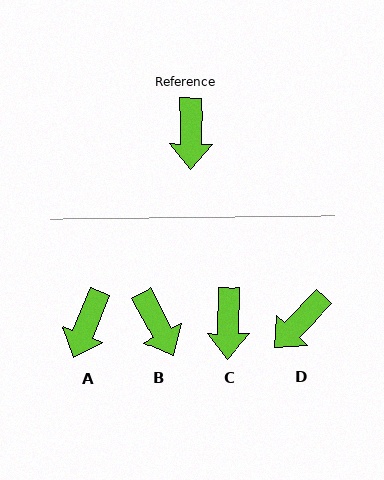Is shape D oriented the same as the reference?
No, it is off by about 43 degrees.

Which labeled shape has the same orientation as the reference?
C.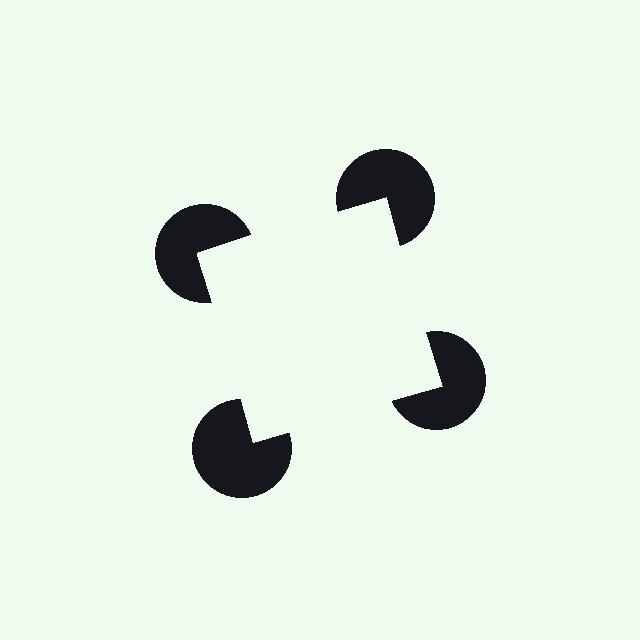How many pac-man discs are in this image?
There are 4 — one at each vertex of the illusory square.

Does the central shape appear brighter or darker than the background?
It typically appears slightly brighter than the background, even though no actual brightness change is drawn.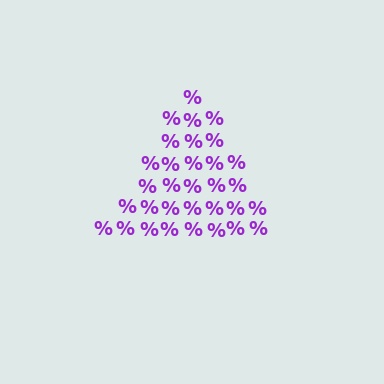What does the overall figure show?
The overall figure shows a triangle.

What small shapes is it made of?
It is made of small percent signs.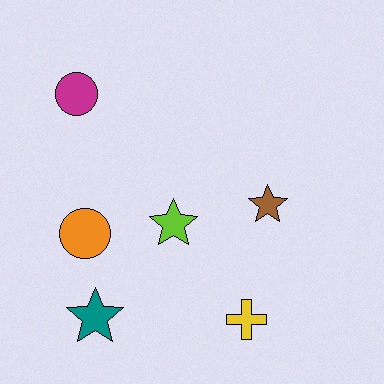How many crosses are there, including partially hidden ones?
There is 1 cross.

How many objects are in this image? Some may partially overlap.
There are 6 objects.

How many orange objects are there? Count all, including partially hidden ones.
There is 1 orange object.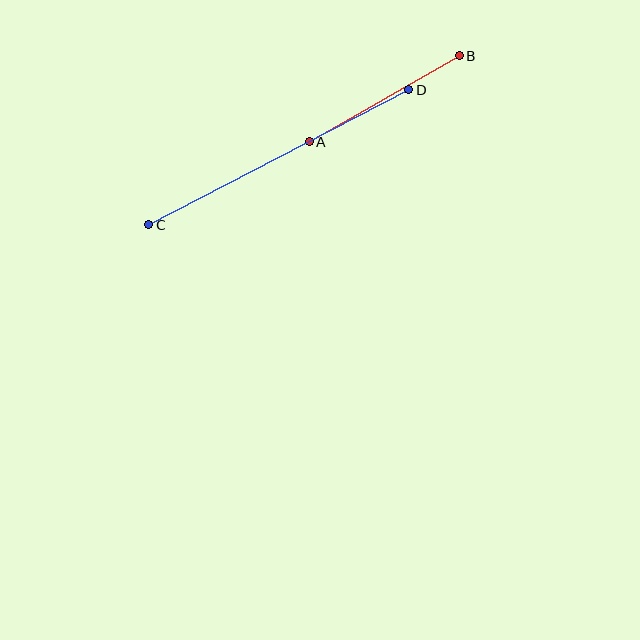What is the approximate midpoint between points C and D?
The midpoint is at approximately (279, 157) pixels.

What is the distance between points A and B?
The distance is approximately 173 pixels.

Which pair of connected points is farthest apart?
Points C and D are farthest apart.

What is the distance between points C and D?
The distance is approximately 293 pixels.